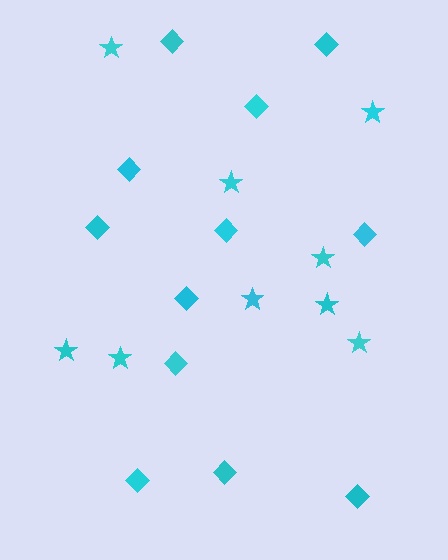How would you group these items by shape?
There are 2 groups: one group of diamonds (12) and one group of stars (9).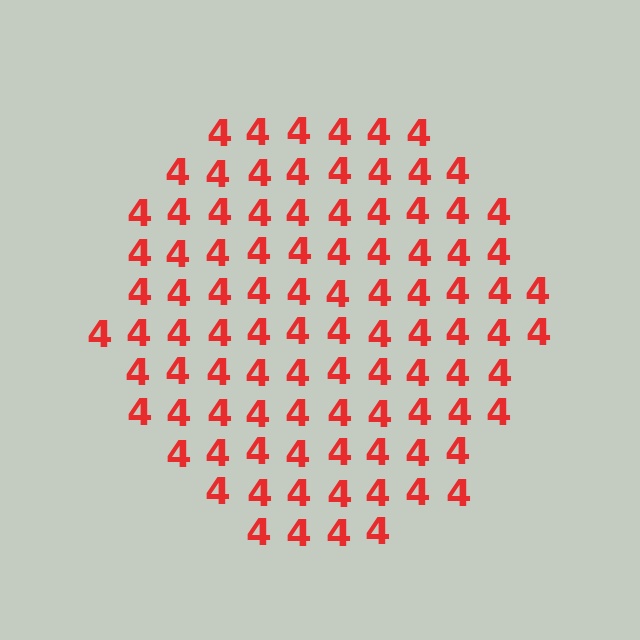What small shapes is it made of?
It is made of small digit 4's.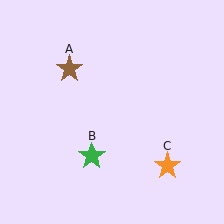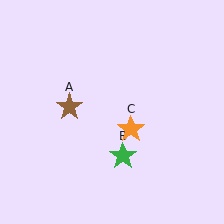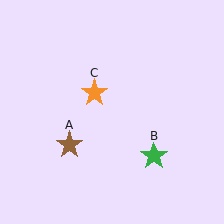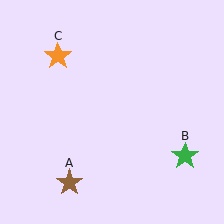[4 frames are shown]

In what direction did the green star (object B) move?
The green star (object B) moved right.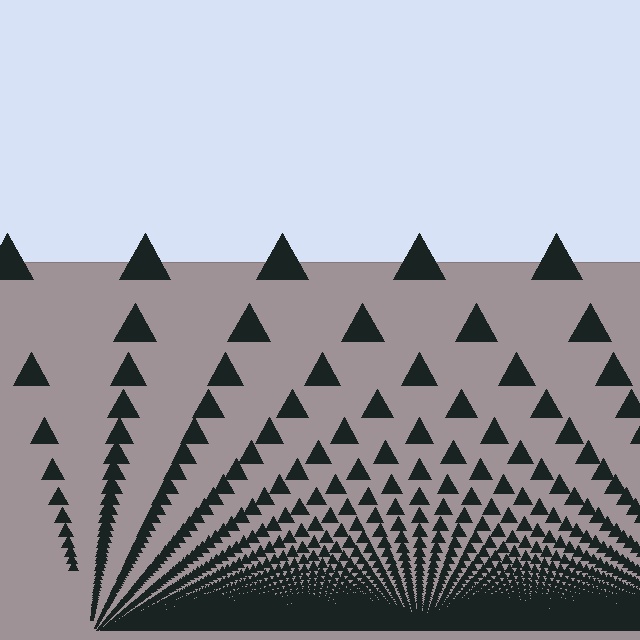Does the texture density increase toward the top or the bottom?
Density increases toward the bottom.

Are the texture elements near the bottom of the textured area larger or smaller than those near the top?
Smaller. The gradient is inverted — elements near the bottom are smaller and denser.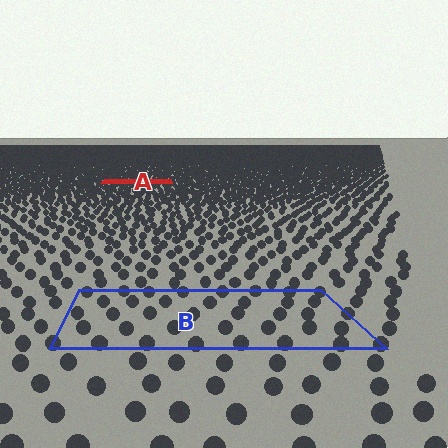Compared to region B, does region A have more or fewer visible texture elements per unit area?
Region A has more texture elements per unit area — they are packed more densely because it is farther away.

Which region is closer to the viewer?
Region B is closer. The texture elements there are larger and more spread out.